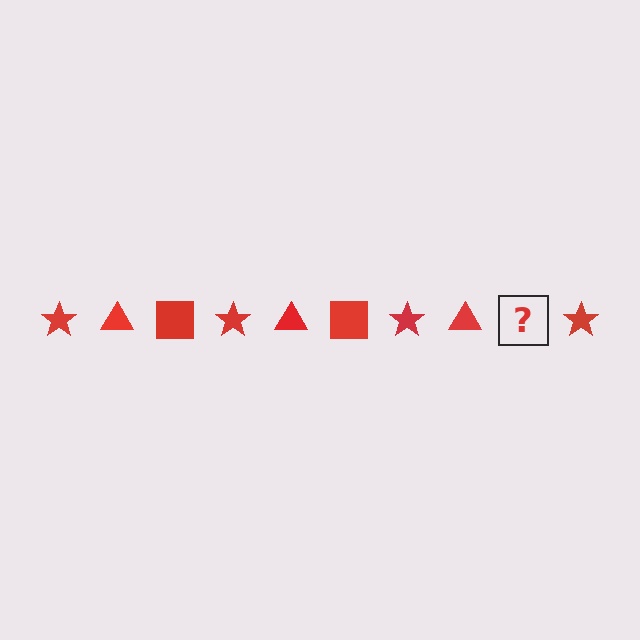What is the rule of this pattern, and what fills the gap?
The rule is that the pattern cycles through star, triangle, square shapes in red. The gap should be filled with a red square.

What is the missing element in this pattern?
The missing element is a red square.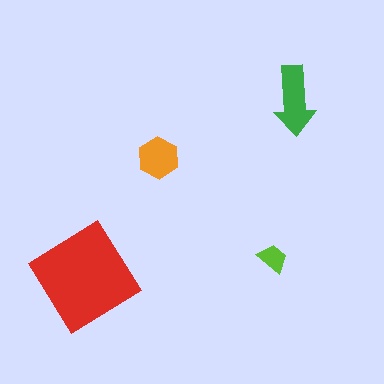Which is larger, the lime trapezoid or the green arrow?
The green arrow.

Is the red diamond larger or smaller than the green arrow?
Larger.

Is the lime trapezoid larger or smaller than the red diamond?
Smaller.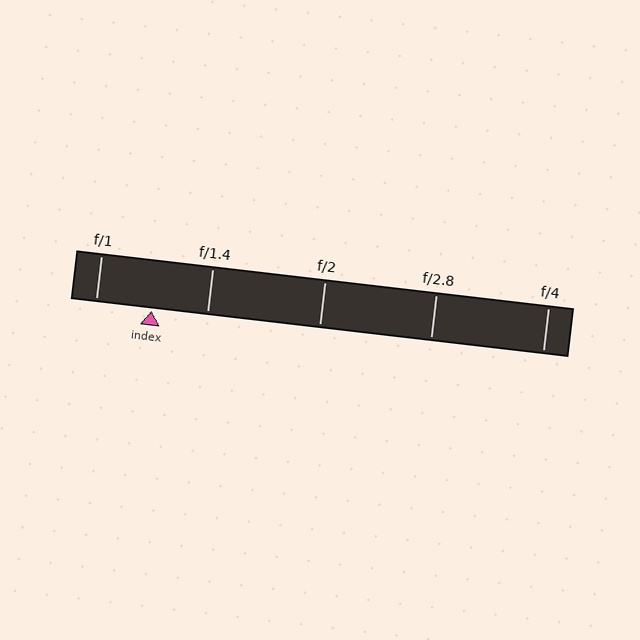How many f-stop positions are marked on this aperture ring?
There are 5 f-stop positions marked.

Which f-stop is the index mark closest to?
The index mark is closest to f/1.4.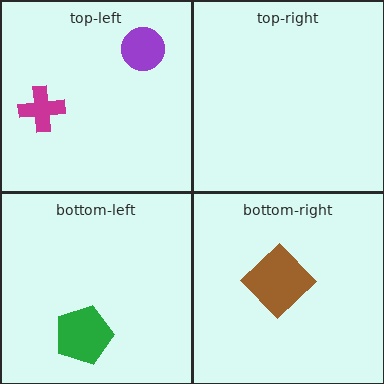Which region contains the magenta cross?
The top-left region.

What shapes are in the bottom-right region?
The brown diamond.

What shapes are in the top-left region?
The magenta cross, the purple circle.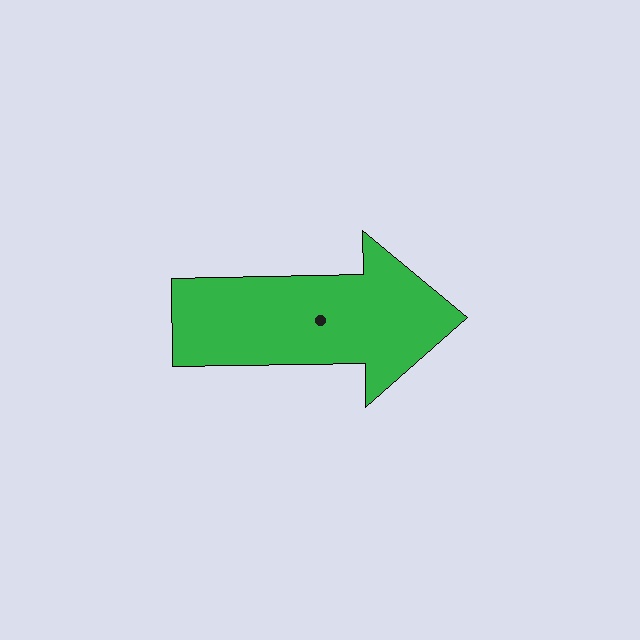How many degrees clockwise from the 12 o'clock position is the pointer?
Approximately 89 degrees.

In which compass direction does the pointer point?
East.